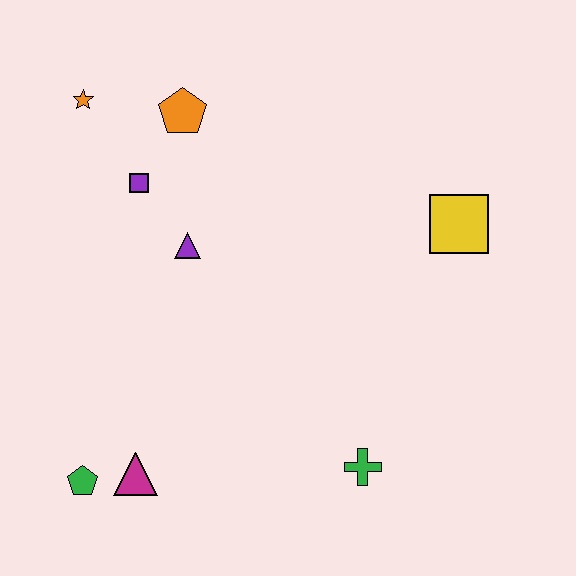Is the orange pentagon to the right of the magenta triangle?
Yes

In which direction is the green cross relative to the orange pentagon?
The green cross is below the orange pentagon.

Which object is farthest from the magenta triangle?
The yellow square is farthest from the magenta triangle.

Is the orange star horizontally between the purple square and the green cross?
No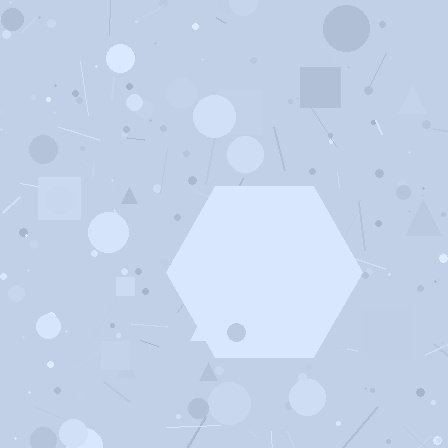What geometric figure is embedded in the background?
A hexagon is embedded in the background.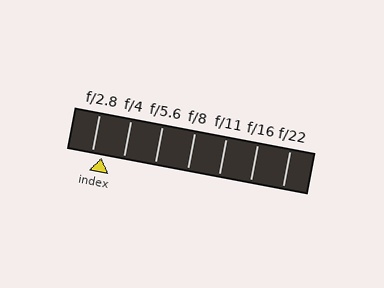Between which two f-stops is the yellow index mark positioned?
The index mark is between f/2.8 and f/4.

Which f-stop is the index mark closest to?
The index mark is closest to f/2.8.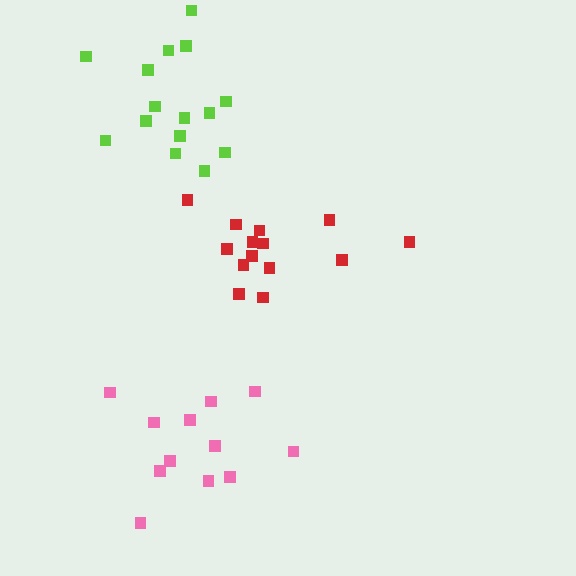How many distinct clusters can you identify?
There are 3 distinct clusters.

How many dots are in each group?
Group 1: 12 dots, Group 2: 15 dots, Group 3: 14 dots (41 total).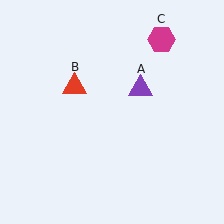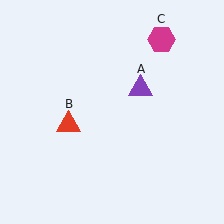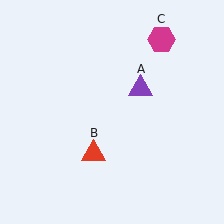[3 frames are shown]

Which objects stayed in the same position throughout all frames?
Purple triangle (object A) and magenta hexagon (object C) remained stationary.